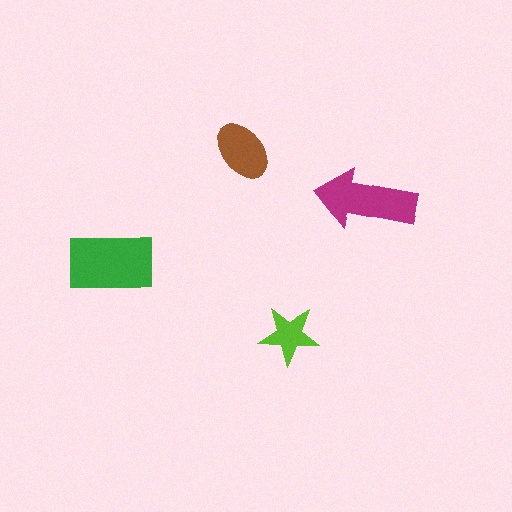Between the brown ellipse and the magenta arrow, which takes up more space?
The magenta arrow.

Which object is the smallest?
The lime star.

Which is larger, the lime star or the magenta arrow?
The magenta arrow.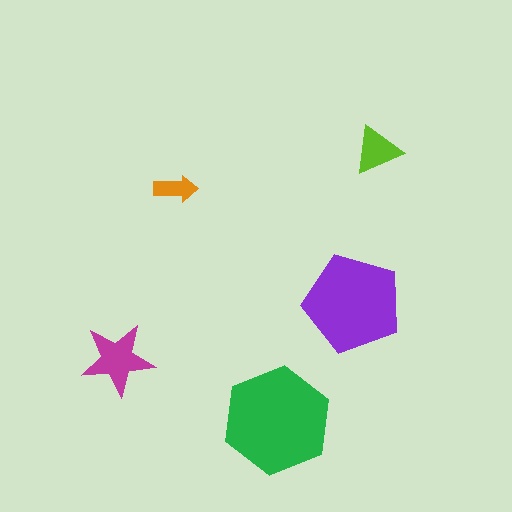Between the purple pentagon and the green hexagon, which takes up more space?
The green hexagon.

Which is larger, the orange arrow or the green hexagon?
The green hexagon.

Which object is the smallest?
The orange arrow.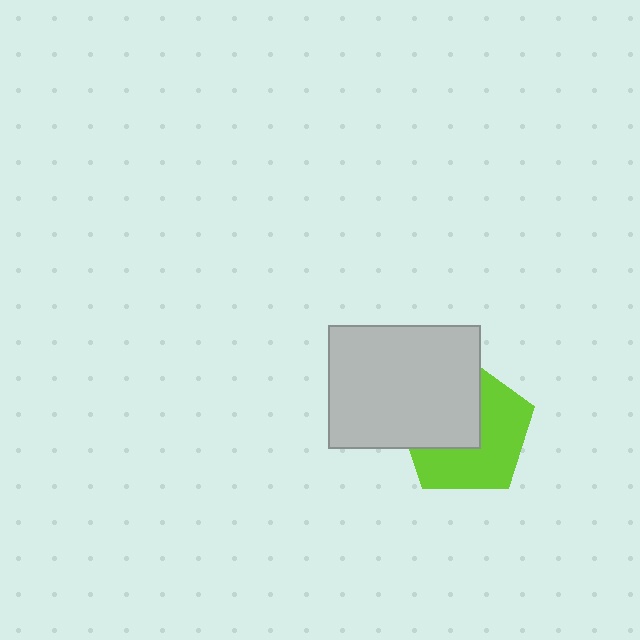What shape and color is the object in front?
The object in front is a light gray rectangle.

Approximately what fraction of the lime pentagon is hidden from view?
Roughly 46% of the lime pentagon is hidden behind the light gray rectangle.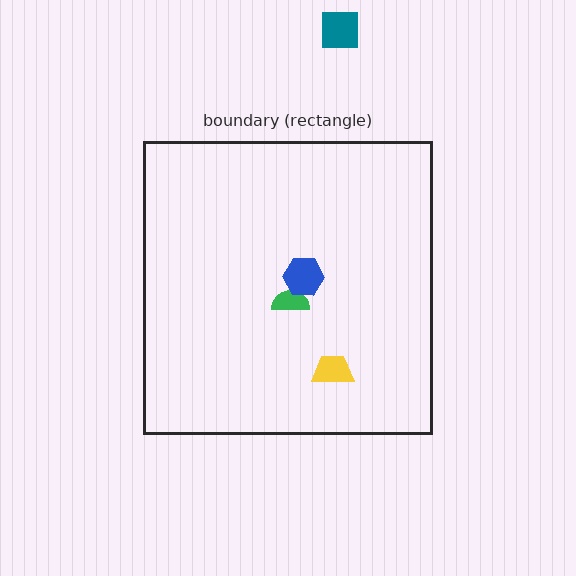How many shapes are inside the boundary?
3 inside, 1 outside.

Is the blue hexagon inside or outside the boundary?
Inside.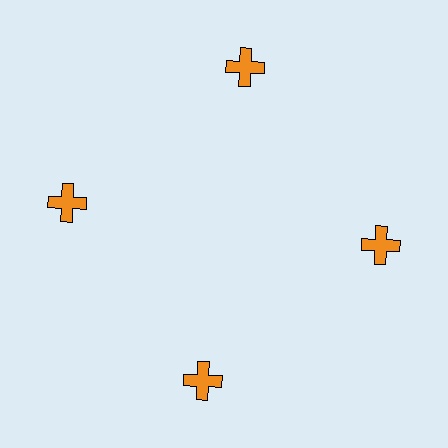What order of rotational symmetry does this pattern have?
This pattern has 4-fold rotational symmetry.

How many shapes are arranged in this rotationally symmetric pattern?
There are 4 shapes, arranged in 4 groups of 1.